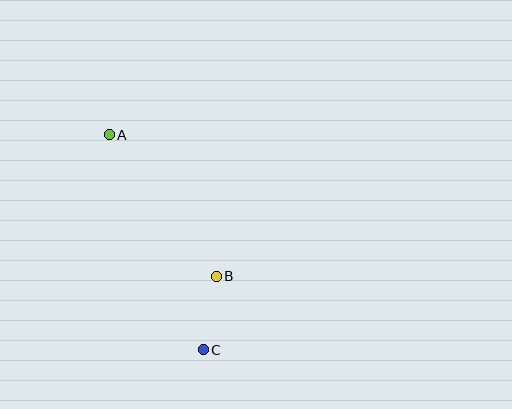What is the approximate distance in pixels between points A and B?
The distance between A and B is approximately 177 pixels.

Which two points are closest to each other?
Points B and C are closest to each other.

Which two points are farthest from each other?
Points A and C are farthest from each other.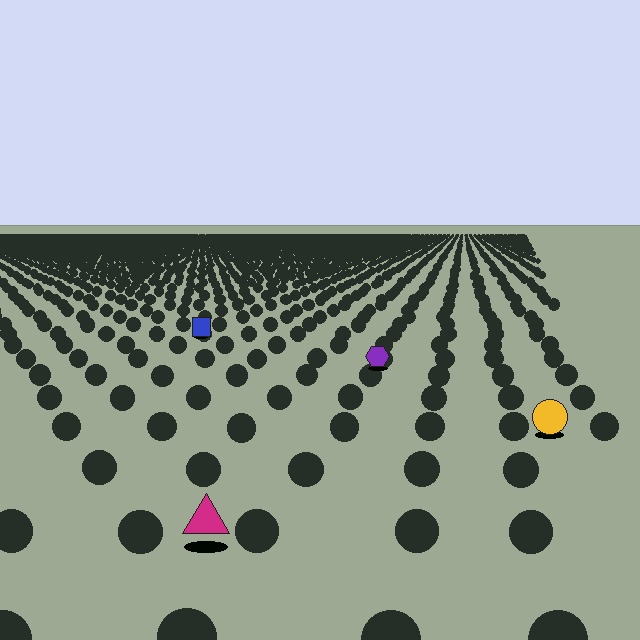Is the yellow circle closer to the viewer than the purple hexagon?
Yes. The yellow circle is closer — you can tell from the texture gradient: the ground texture is coarser near it.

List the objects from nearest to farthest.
From nearest to farthest: the magenta triangle, the yellow circle, the purple hexagon, the blue square.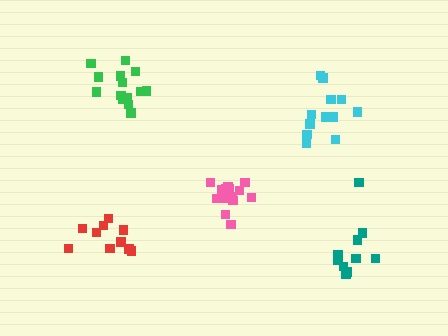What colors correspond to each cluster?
The clusters are colored: pink, red, cyan, green, teal.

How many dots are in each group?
Group 1: 14 dots, Group 2: 10 dots, Group 3: 12 dots, Group 4: 14 dots, Group 5: 10 dots (60 total).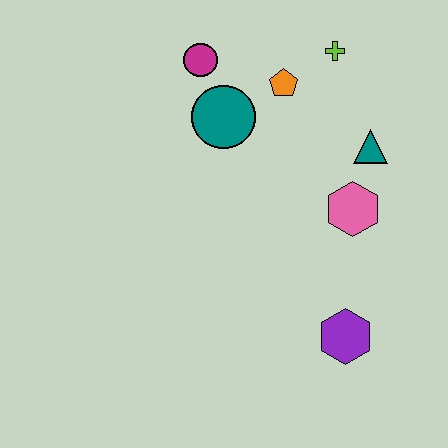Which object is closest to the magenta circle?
The teal circle is closest to the magenta circle.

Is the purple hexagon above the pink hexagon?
No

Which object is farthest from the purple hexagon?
The magenta circle is farthest from the purple hexagon.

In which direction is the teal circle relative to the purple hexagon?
The teal circle is above the purple hexagon.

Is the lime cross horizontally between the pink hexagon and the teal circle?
Yes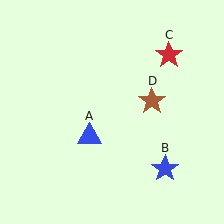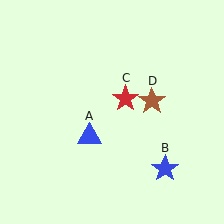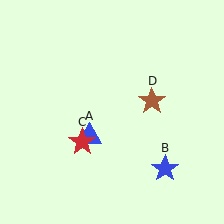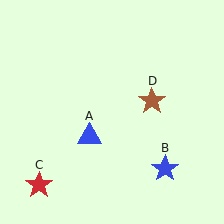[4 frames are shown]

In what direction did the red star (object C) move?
The red star (object C) moved down and to the left.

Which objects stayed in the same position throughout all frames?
Blue triangle (object A) and blue star (object B) and brown star (object D) remained stationary.